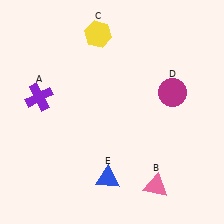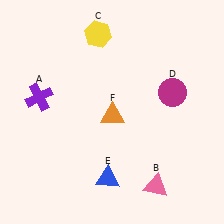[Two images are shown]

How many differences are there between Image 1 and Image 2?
There is 1 difference between the two images.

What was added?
An orange triangle (F) was added in Image 2.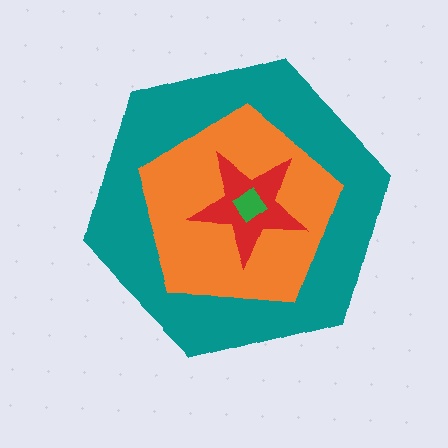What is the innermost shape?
The green diamond.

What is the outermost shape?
The teal hexagon.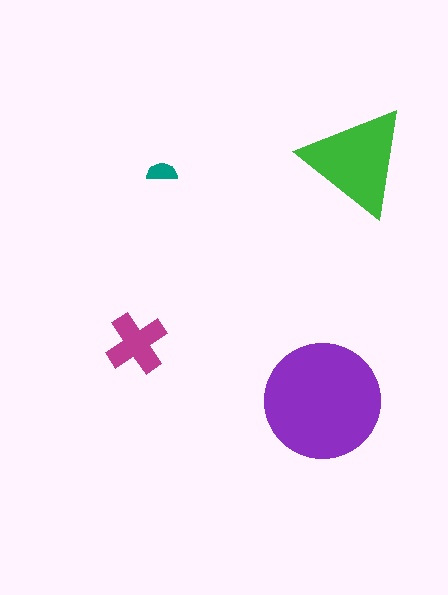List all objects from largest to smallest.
The purple circle, the green triangle, the magenta cross, the teal semicircle.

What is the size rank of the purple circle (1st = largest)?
1st.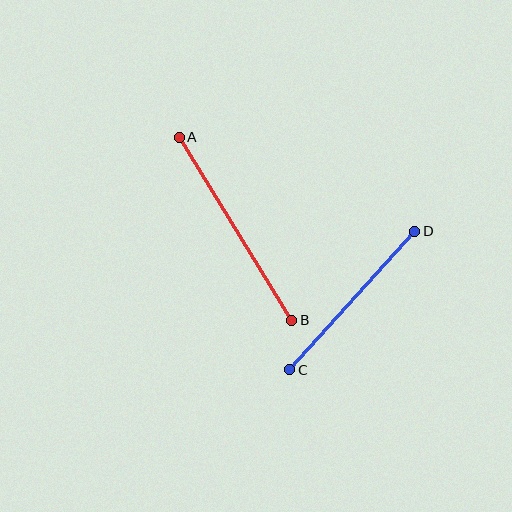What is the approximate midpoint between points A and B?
The midpoint is at approximately (236, 229) pixels.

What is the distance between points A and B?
The distance is approximately 215 pixels.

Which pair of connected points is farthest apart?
Points A and B are farthest apart.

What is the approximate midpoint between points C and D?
The midpoint is at approximately (352, 301) pixels.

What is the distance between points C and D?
The distance is approximately 186 pixels.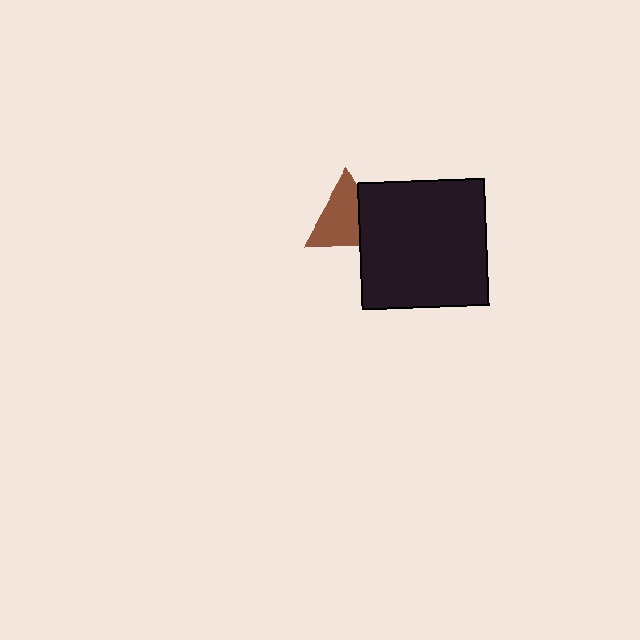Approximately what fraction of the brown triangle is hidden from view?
Roughly 31% of the brown triangle is hidden behind the black square.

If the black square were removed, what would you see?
You would see the complete brown triangle.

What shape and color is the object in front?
The object in front is a black square.